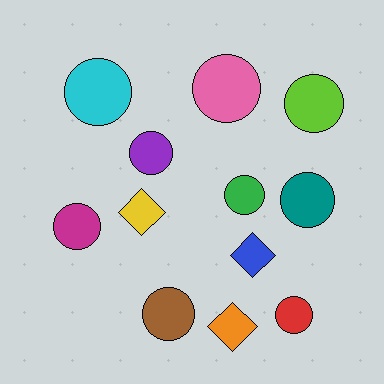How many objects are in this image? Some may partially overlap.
There are 12 objects.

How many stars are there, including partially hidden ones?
There are no stars.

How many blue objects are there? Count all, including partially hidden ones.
There is 1 blue object.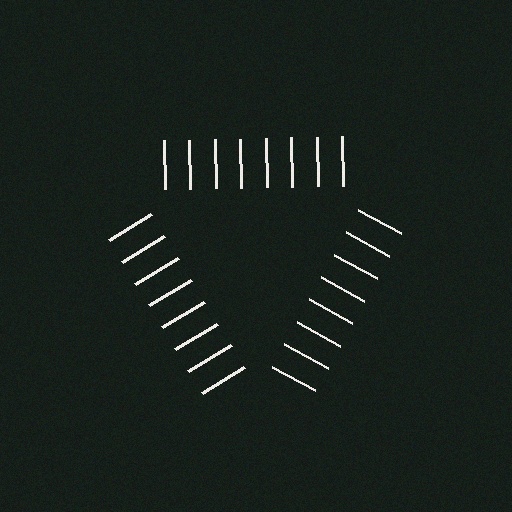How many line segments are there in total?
24 — 8 along each of the 3 edges.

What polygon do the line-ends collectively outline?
An illusory triangle — the line segments terminate on its edges but no continuous stroke is drawn.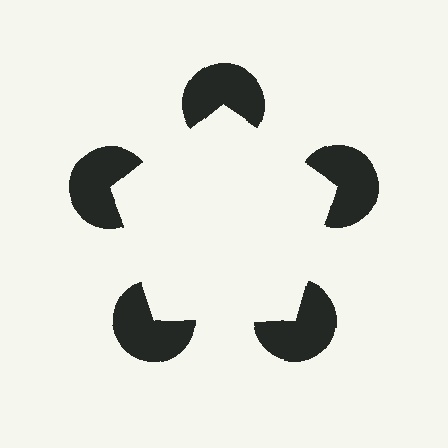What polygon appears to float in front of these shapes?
An illusory pentagon — its edges are inferred from the aligned wedge cuts in the pac-man discs, not physically drawn.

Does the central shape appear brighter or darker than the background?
It typically appears slightly brighter than the background, even though no actual brightness change is drawn.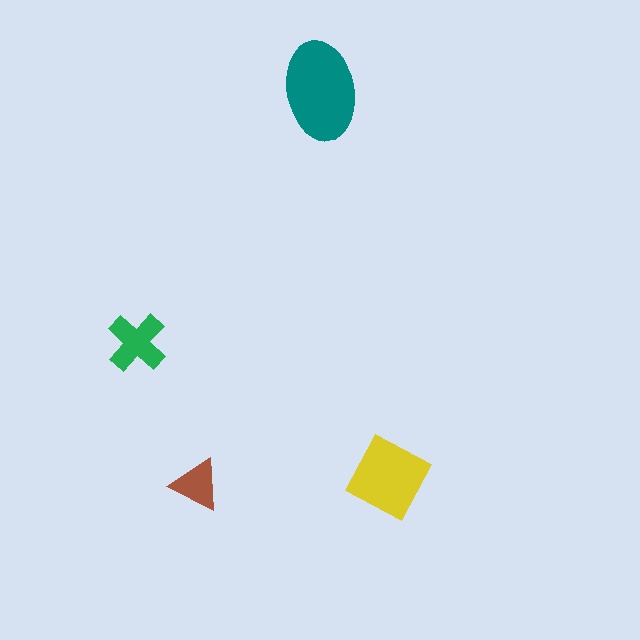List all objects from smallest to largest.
The brown triangle, the green cross, the yellow diamond, the teal ellipse.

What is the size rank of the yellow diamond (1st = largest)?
2nd.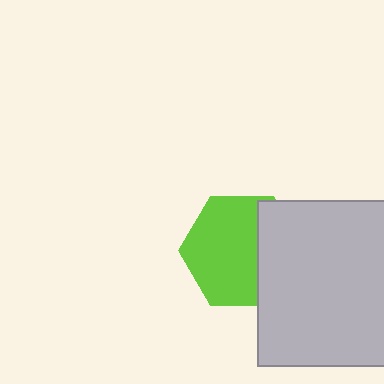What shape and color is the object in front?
The object in front is a light gray square.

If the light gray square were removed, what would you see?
You would see the complete lime hexagon.